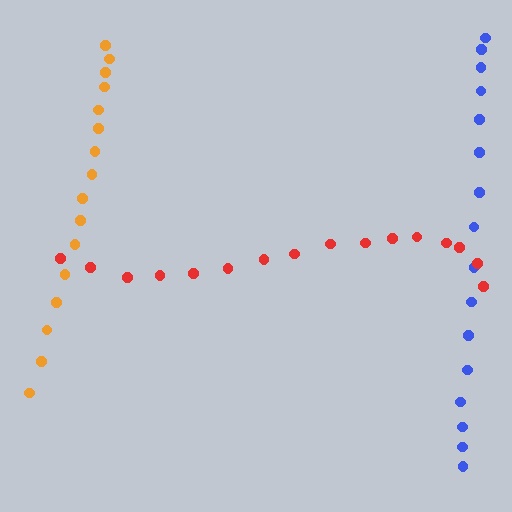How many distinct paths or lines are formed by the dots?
There are 3 distinct paths.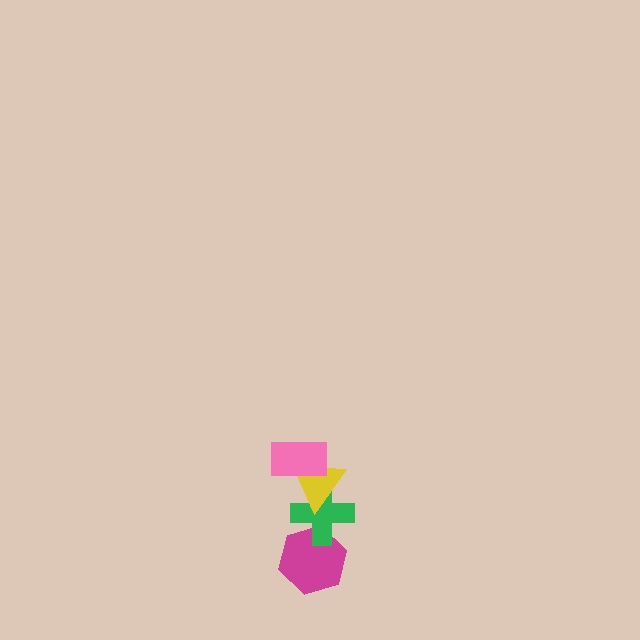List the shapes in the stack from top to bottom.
From top to bottom: the pink rectangle, the yellow triangle, the green cross, the magenta hexagon.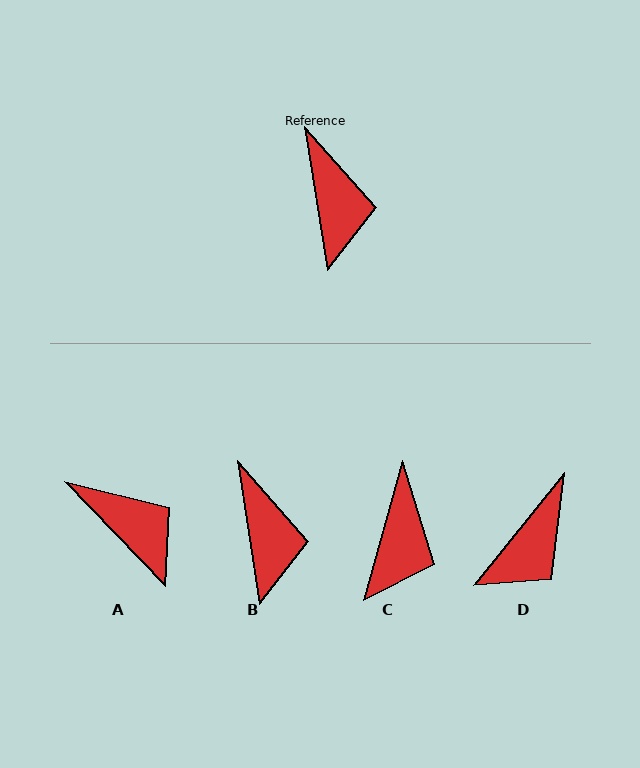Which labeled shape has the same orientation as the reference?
B.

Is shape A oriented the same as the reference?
No, it is off by about 35 degrees.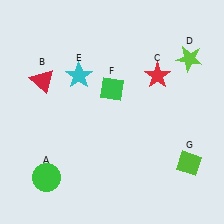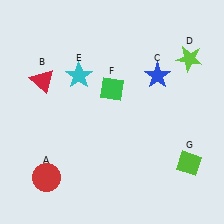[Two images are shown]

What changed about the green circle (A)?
In Image 1, A is green. In Image 2, it changed to red.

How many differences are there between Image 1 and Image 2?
There are 2 differences between the two images.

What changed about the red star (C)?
In Image 1, C is red. In Image 2, it changed to blue.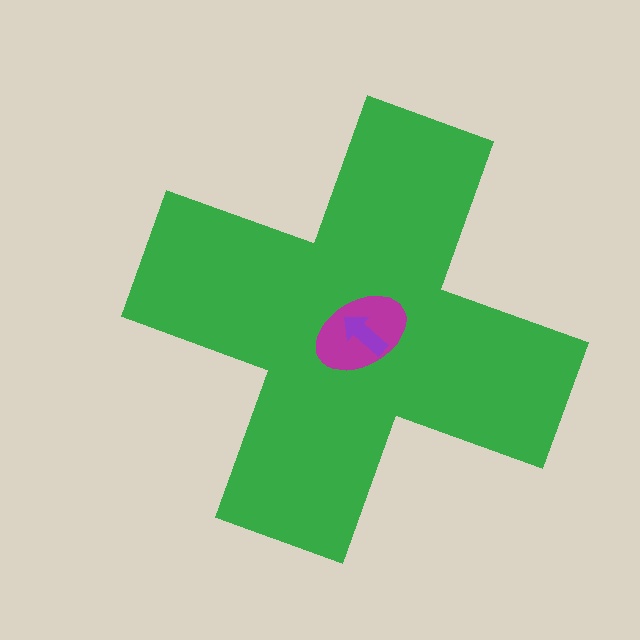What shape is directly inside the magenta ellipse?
The purple arrow.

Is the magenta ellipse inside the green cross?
Yes.